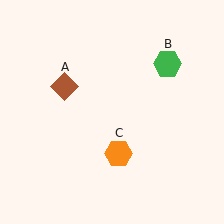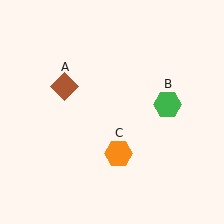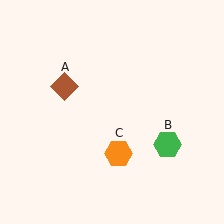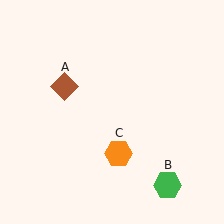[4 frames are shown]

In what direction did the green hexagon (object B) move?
The green hexagon (object B) moved down.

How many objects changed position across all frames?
1 object changed position: green hexagon (object B).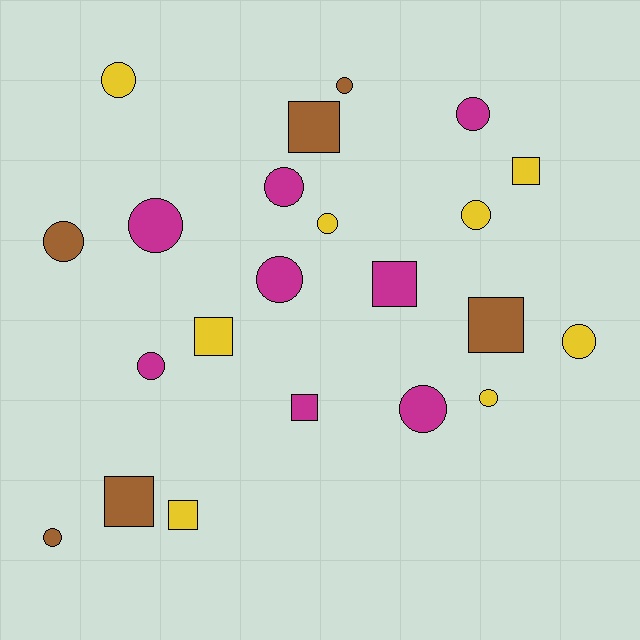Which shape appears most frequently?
Circle, with 14 objects.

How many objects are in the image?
There are 22 objects.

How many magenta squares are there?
There are 2 magenta squares.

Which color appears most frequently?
Yellow, with 8 objects.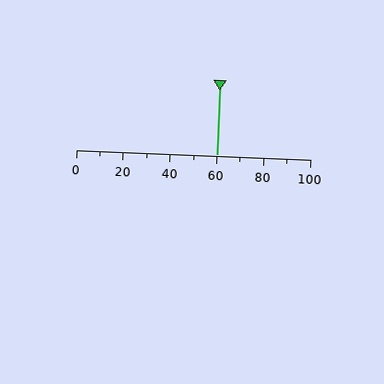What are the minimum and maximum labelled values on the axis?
The axis runs from 0 to 100.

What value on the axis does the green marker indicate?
The marker indicates approximately 60.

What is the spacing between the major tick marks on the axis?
The major ticks are spaced 20 apart.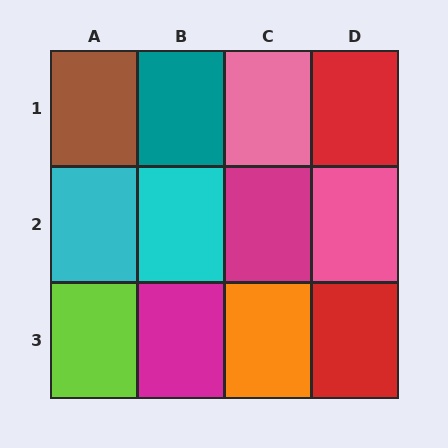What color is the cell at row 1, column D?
Red.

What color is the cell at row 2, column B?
Cyan.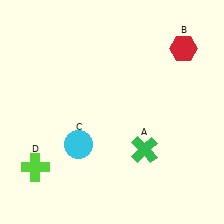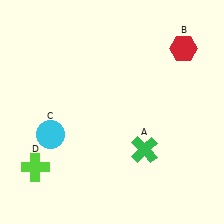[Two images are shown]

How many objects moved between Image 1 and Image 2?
1 object moved between the two images.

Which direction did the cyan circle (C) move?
The cyan circle (C) moved left.